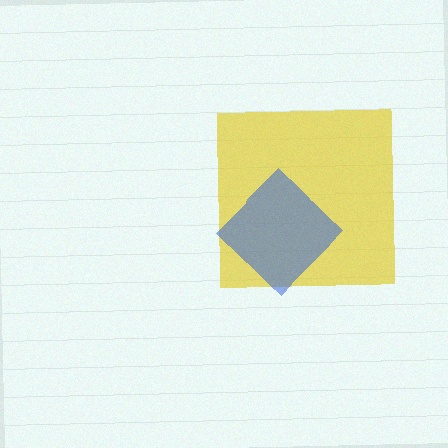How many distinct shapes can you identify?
There are 2 distinct shapes: a yellow square, a blue diamond.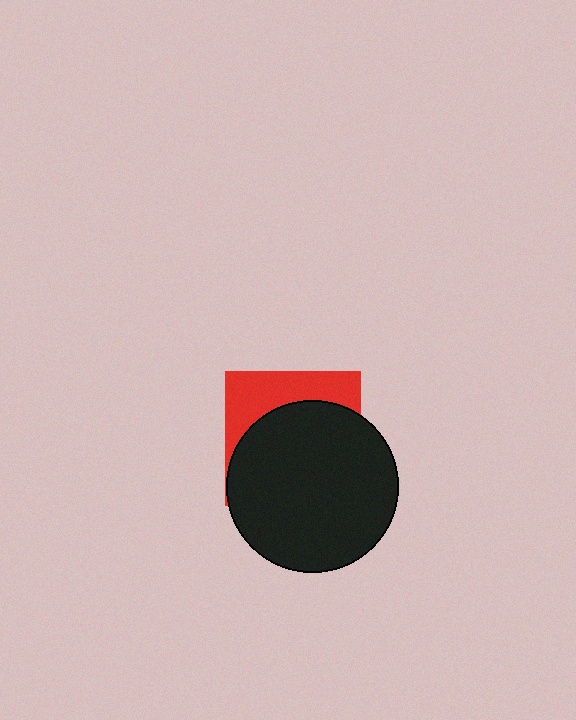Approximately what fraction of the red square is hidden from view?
Roughly 68% of the red square is hidden behind the black circle.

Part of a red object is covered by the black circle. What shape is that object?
It is a square.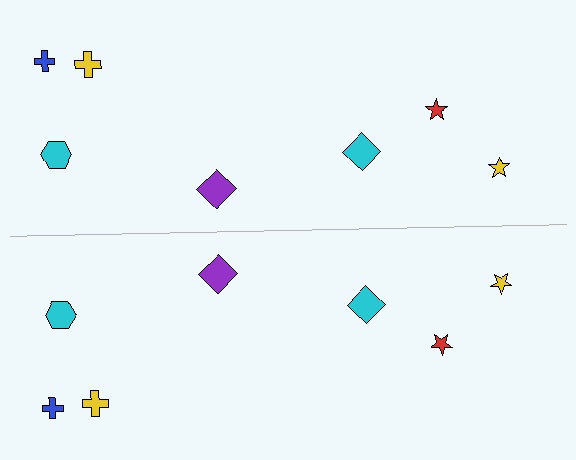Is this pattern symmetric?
Yes, this pattern has bilateral (reflection) symmetry.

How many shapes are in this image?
There are 14 shapes in this image.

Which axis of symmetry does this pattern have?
The pattern has a horizontal axis of symmetry running through the center of the image.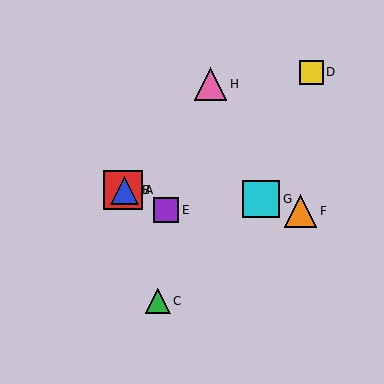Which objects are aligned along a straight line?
Objects A, B, E are aligned along a straight line.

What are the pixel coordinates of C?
Object C is at (158, 301).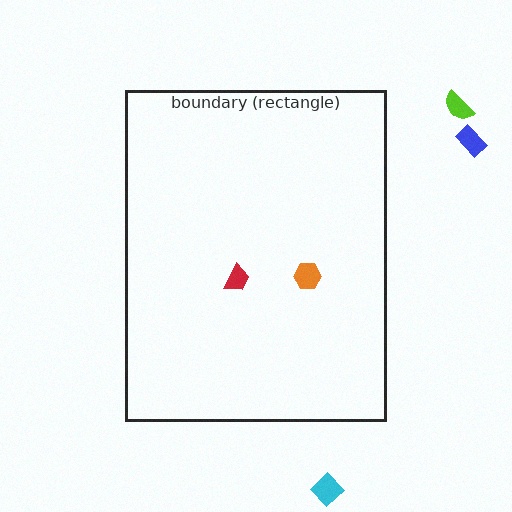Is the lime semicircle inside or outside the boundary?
Outside.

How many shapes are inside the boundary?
2 inside, 3 outside.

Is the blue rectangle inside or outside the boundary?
Outside.